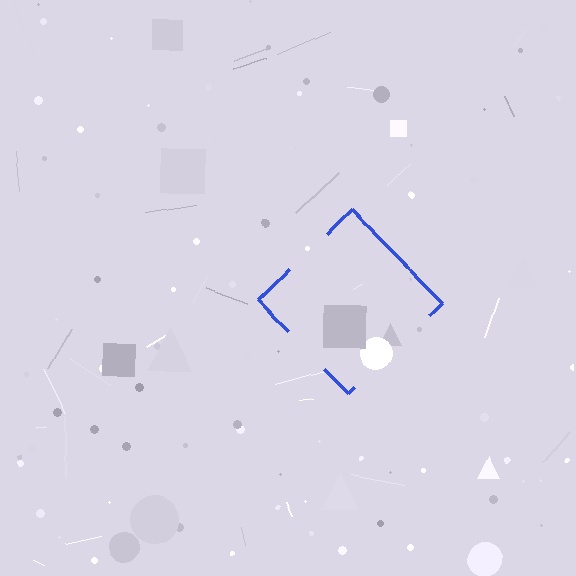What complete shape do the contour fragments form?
The contour fragments form a diamond.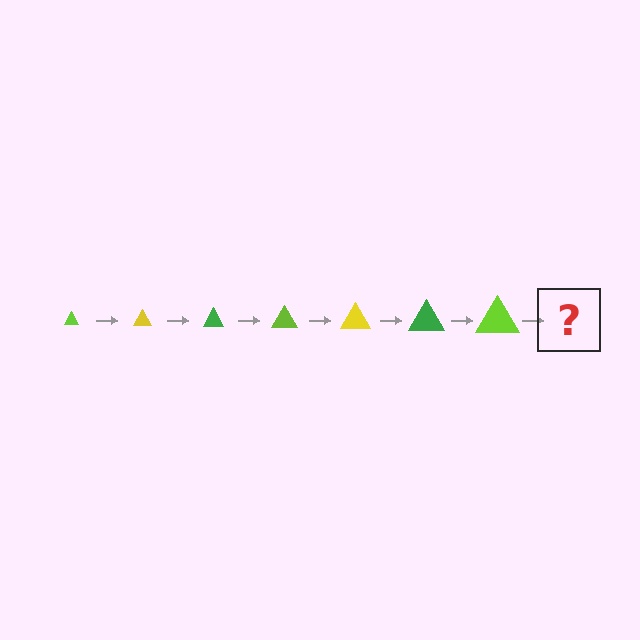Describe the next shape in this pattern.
It should be a yellow triangle, larger than the previous one.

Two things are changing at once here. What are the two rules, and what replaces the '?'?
The two rules are that the triangle grows larger each step and the color cycles through lime, yellow, and green. The '?' should be a yellow triangle, larger than the previous one.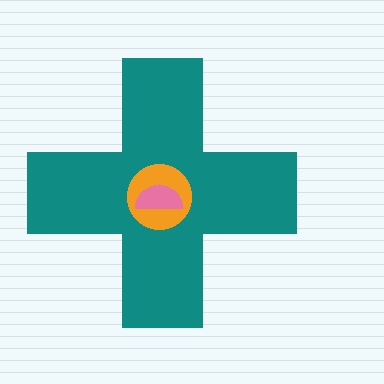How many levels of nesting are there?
3.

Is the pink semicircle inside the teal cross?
Yes.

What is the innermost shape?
The pink semicircle.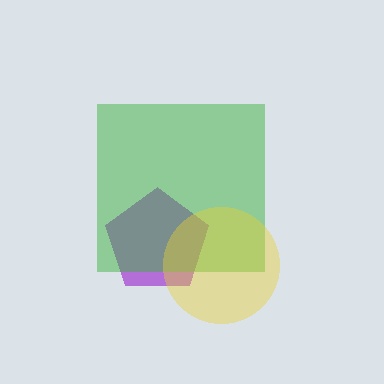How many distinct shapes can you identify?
There are 3 distinct shapes: a purple pentagon, a green square, a yellow circle.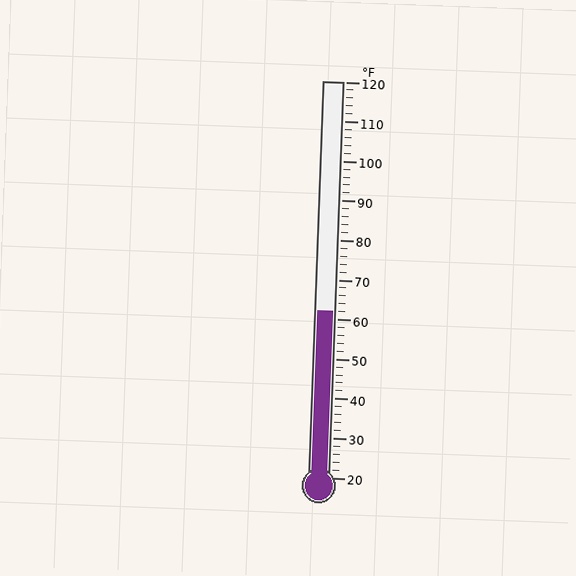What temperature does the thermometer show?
The thermometer shows approximately 62°F.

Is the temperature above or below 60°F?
The temperature is above 60°F.